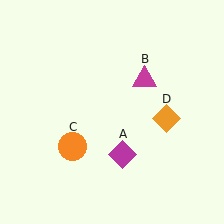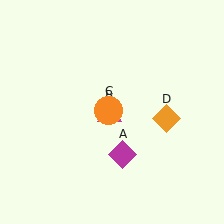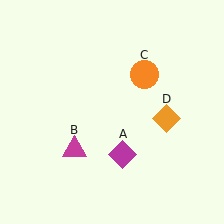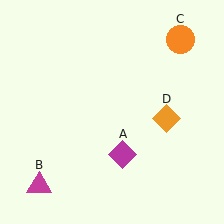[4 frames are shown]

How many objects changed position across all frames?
2 objects changed position: magenta triangle (object B), orange circle (object C).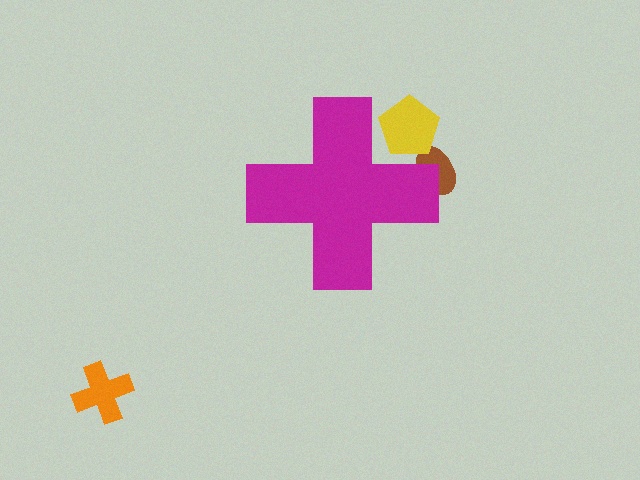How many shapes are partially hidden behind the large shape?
2 shapes are partially hidden.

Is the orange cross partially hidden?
No, the orange cross is fully visible.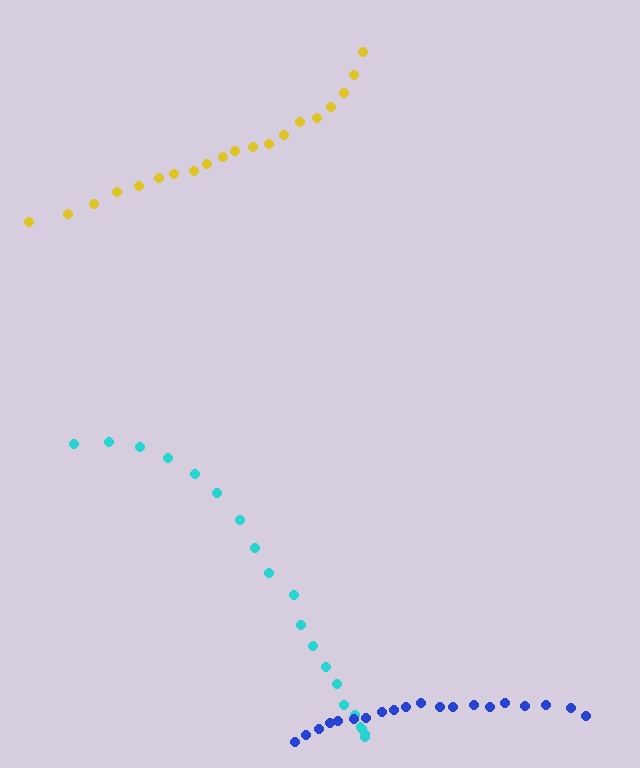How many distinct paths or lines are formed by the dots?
There are 3 distinct paths.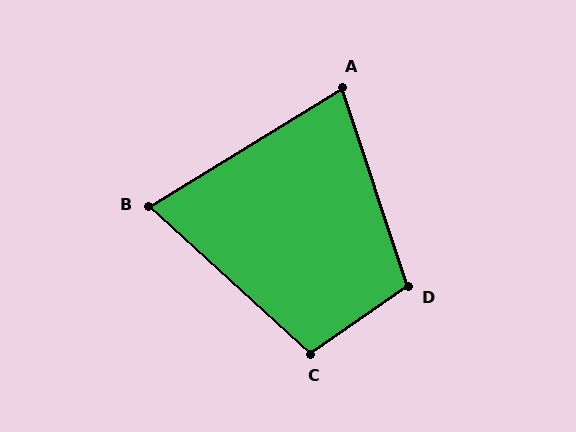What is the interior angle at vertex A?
Approximately 77 degrees (acute).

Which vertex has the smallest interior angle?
B, at approximately 74 degrees.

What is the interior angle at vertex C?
Approximately 103 degrees (obtuse).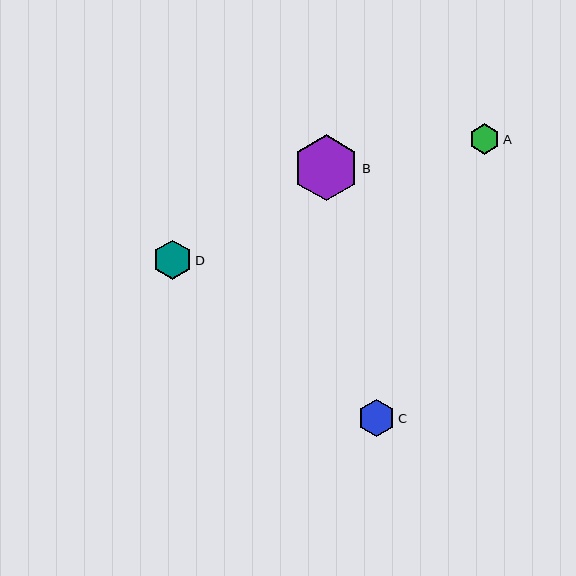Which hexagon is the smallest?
Hexagon A is the smallest with a size of approximately 30 pixels.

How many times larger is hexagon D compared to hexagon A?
Hexagon D is approximately 1.3 times the size of hexagon A.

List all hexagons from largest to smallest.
From largest to smallest: B, D, C, A.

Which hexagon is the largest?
Hexagon B is the largest with a size of approximately 66 pixels.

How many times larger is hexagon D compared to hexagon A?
Hexagon D is approximately 1.3 times the size of hexagon A.